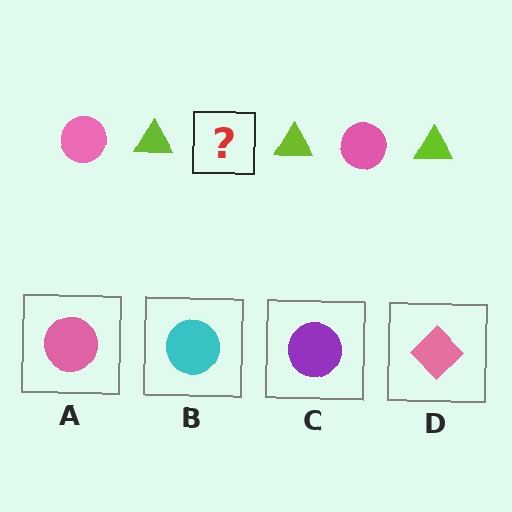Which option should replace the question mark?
Option A.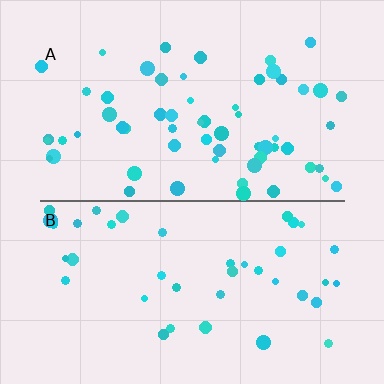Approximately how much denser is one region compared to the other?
Approximately 1.5× — region A over region B.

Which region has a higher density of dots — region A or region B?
A (the top).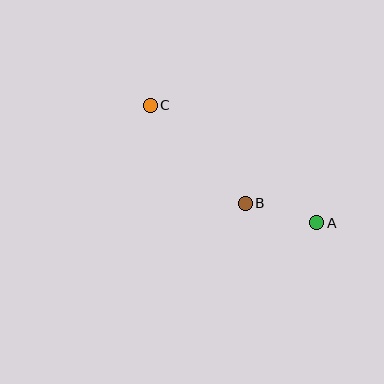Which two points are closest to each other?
Points A and B are closest to each other.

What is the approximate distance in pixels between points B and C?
The distance between B and C is approximately 137 pixels.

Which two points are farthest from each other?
Points A and C are farthest from each other.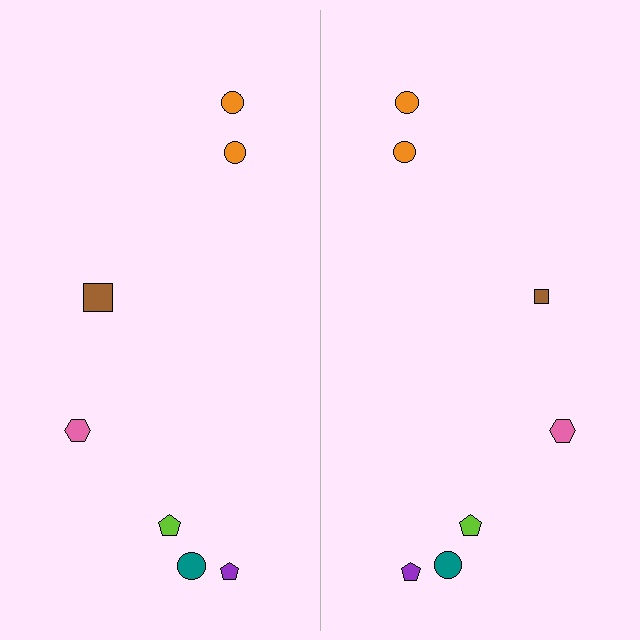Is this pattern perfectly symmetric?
No, the pattern is not perfectly symmetric. The brown square on the right side has a different size than its mirror counterpart.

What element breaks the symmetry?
The brown square on the right side has a different size than its mirror counterpart.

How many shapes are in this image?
There are 14 shapes in this image.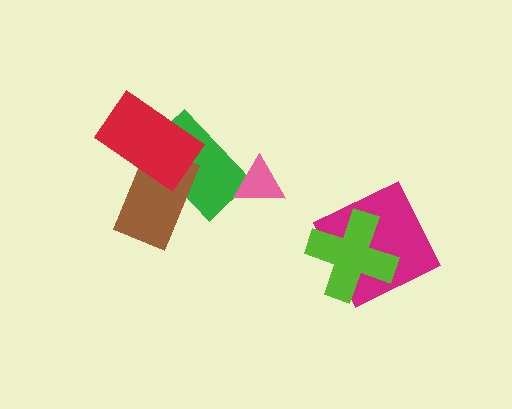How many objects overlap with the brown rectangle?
2 objects overlap with the brown rectangle.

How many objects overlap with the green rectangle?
3 objects overlap with the green rectangle.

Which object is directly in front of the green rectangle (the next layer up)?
The brown rectangle is directly in front of the green rectangle.